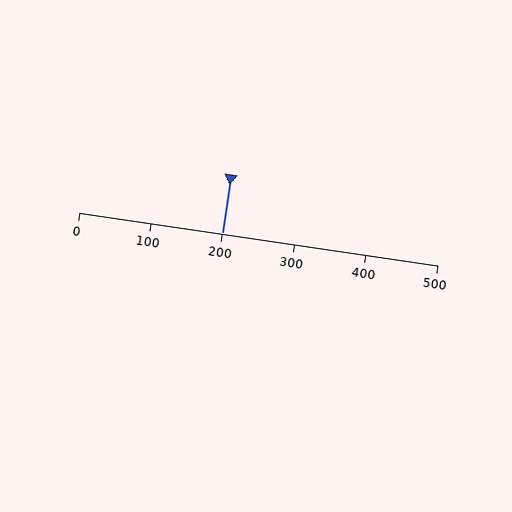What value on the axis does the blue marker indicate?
The marker indicates approximately 200.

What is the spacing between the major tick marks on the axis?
The major ticks are spaced 100 apart.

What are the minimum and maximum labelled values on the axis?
The axis runs from 0 to 500.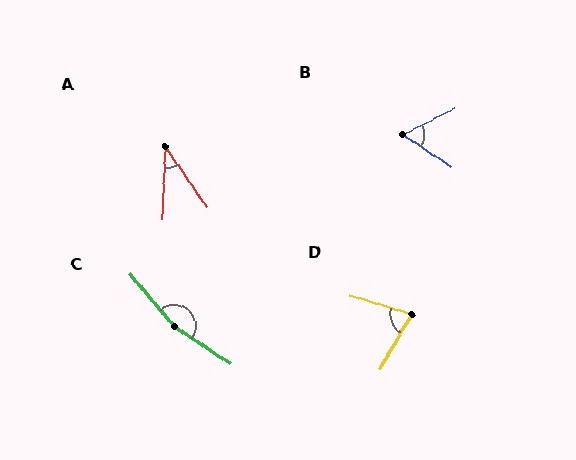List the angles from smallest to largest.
A (36°), B (60°), D (77°), C (164°).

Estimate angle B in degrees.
Approximately 60 degrees.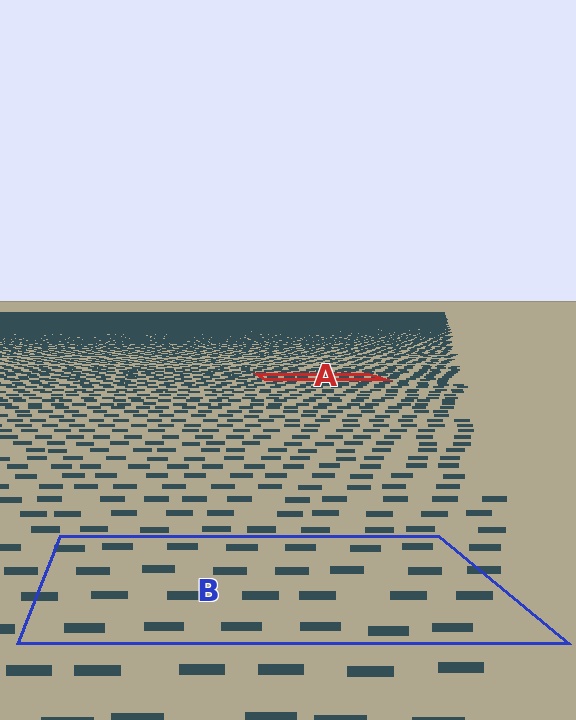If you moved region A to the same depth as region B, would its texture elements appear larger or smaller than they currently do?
They would appear larger. At a closer depth, the same texture elements are projected at a bigger on-screen size.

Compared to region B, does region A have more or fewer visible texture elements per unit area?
Region A has more texture elements per unit area — they are packed more densely because it is farther away.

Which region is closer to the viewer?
Region B is closer. The texture elements there are larger and more spread out.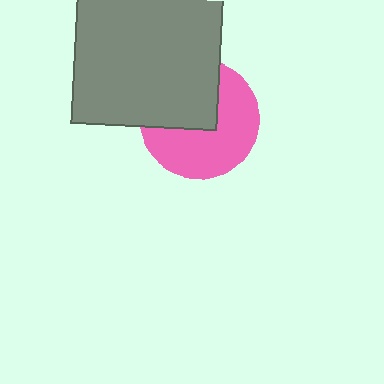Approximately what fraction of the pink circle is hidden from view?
Roughly 41% of the pink circle is hidden behind the gray square.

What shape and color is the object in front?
The object in front is a gray square.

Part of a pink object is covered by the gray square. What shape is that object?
It is a circle.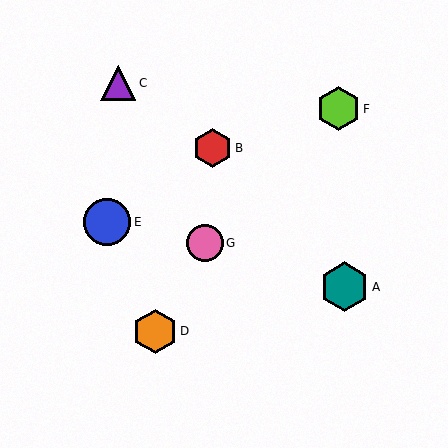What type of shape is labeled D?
Shape D is an orange hexagon.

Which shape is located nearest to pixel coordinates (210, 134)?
The red hexagon (labeled B) at (212, 148) is nearest to that location.